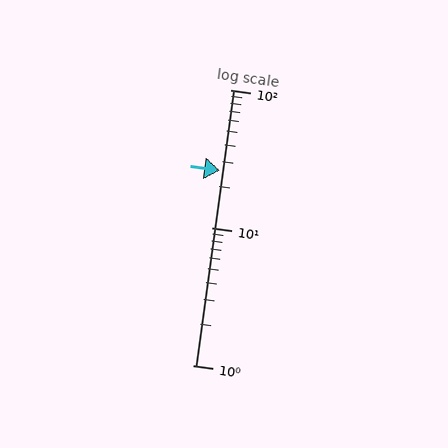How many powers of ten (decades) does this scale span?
The scale spans 2 decades, from 1 to 100.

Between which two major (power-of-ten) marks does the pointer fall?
The pointer is between 10 and 100.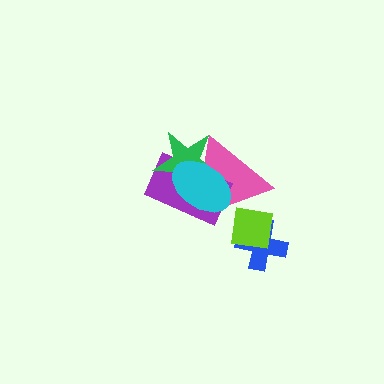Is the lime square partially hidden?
Yes, it is partially covered by another shape.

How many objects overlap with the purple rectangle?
3 objects overlap with the purple rectangle.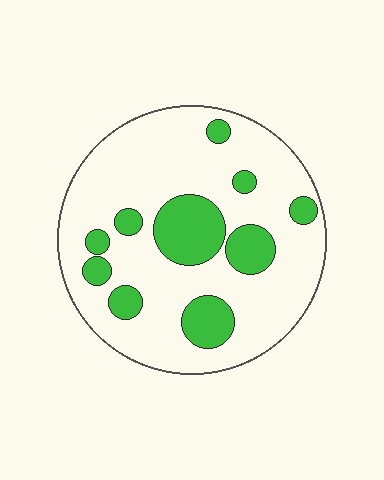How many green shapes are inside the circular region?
10.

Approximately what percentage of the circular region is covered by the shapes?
Approximately 20%.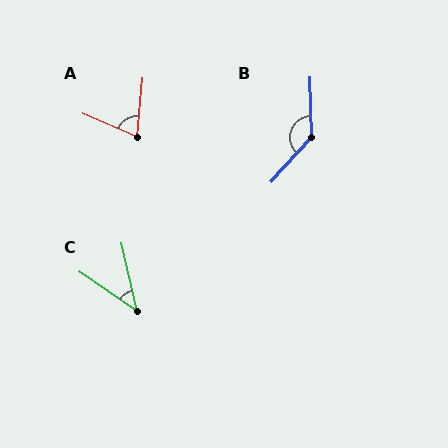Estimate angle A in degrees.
Approximately 72 degrees.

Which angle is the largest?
B, at approximately 136 degrees.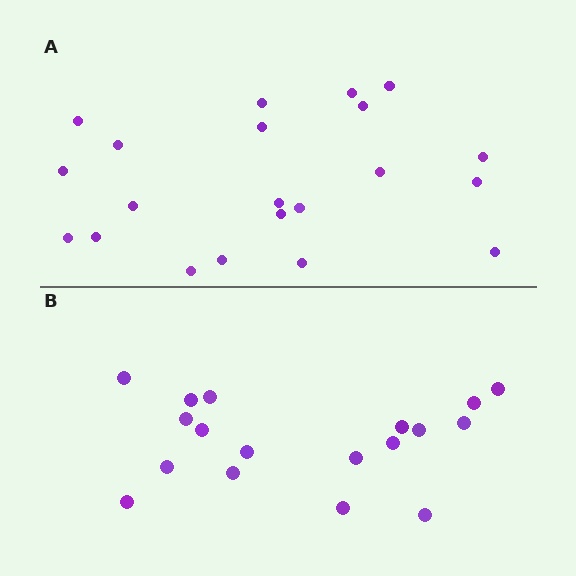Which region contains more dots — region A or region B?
Region A (the top region) has more dots.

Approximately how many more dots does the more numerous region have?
Region A has just a few more — roughly 2 or 3 more dots than region B.